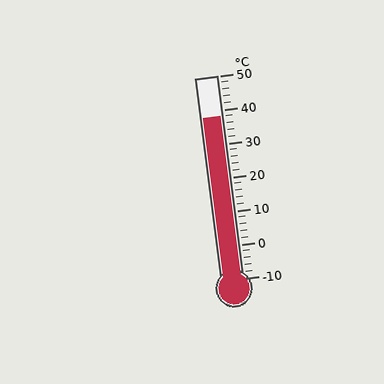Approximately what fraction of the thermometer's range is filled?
The thermometer is filled to approximately 80% of its range.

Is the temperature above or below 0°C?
The temperature is above 0°C.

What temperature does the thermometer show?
The thermometer shows approximately 38°C.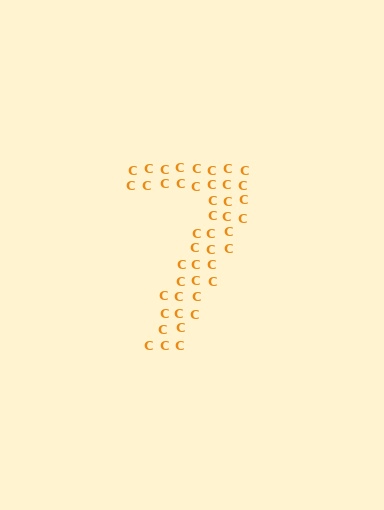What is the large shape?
The large shape is the digit 7.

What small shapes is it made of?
It is made of small letter C's.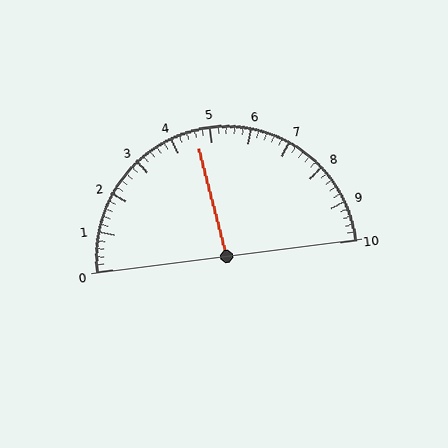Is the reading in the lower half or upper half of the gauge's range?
The reading is in the lower half of the range (0 to 10).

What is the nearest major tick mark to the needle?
The nearest major tick mark is 5.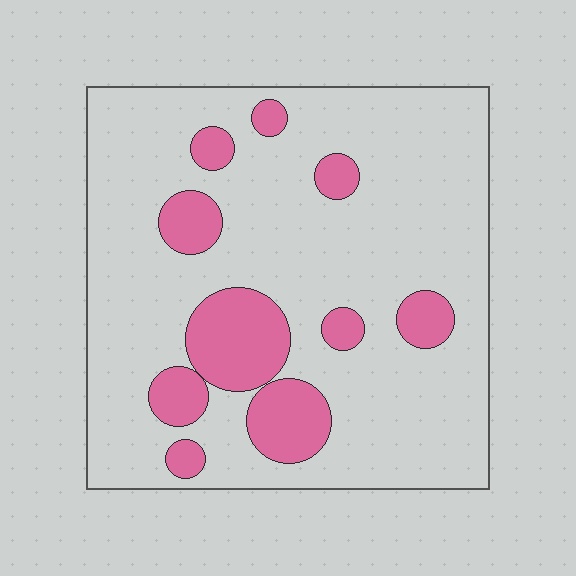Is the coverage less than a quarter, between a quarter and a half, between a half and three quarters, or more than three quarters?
Less than a quarter.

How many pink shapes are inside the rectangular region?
10.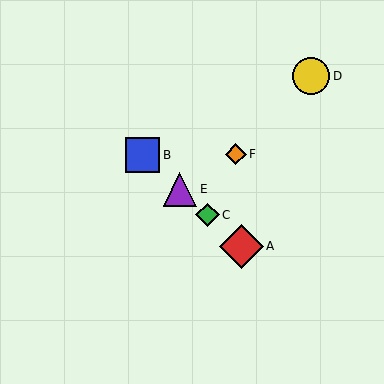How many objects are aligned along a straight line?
4 objects (A, B, C, E) are aligned along a straight line.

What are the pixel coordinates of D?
Object D is at (311, 76).